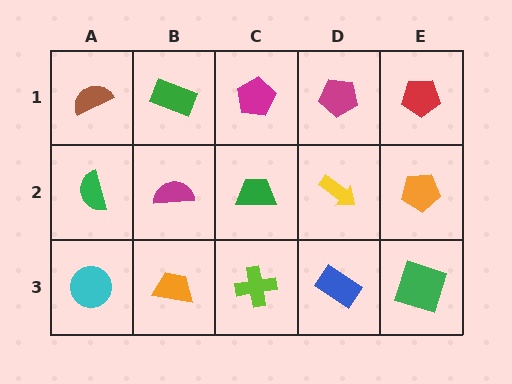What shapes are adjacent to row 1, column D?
A yellow arrow (row 2, column D), a magenta pentagon (row 1, column C), a red pentagon (row 1, column E).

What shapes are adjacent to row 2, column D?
A magenta pentagon (row 1, column D), a blue rectangle (row 3, column D), a green trapezoid (row 2, column C), an orange pentagon (row 2, column E).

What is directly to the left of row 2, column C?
A magenta semicircle.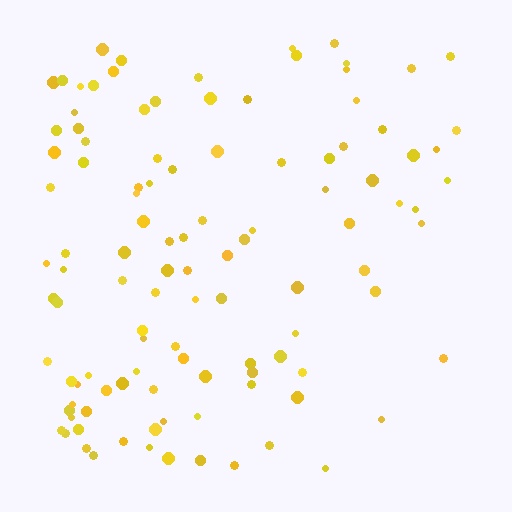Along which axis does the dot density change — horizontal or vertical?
Horizontal.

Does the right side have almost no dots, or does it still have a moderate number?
Still a moderate number, just noticeably fewer than the left.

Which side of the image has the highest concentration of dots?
The left.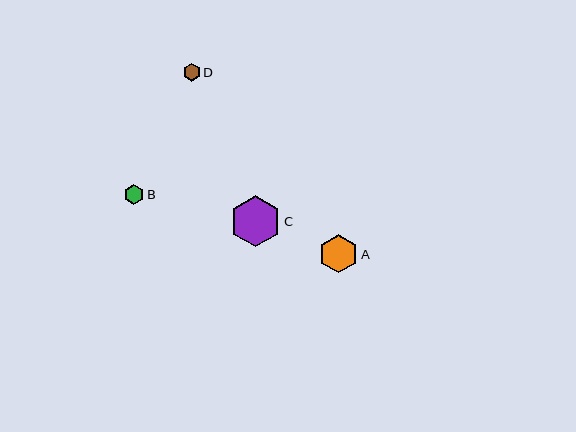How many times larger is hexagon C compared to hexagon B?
Hexagon C is approximately 2.6 times the size of hexagon B.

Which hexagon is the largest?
Hexagon C is the largest with a size of approximately 51 pixels.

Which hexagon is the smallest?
Hexagon D is the smallest with a size of approximately 18 pixels.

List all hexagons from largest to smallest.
From largest to smallest: C, A, B, D.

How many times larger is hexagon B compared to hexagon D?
Hexagon B is approximately 1.1 times the size of hexagon D.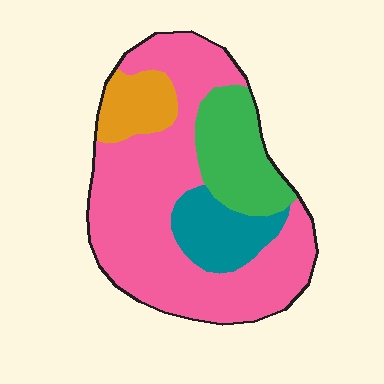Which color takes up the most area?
Pink, at roughly 60%.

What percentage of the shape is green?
Green takes up about one sixth (1/6) of the shape.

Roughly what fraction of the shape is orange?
Orange takes up about one tenth (1/10) of the shape.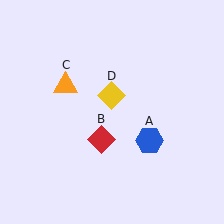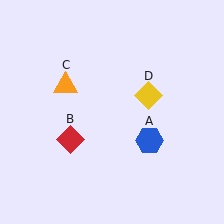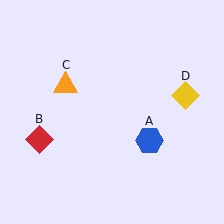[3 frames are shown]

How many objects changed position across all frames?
2 objects changed position: red diamond (object B), yellow diamond (object D).